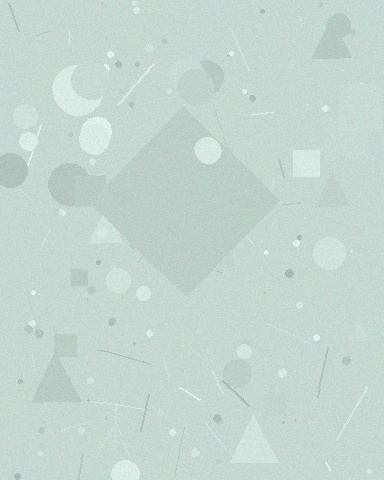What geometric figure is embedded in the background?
A diamond is embedded in the background.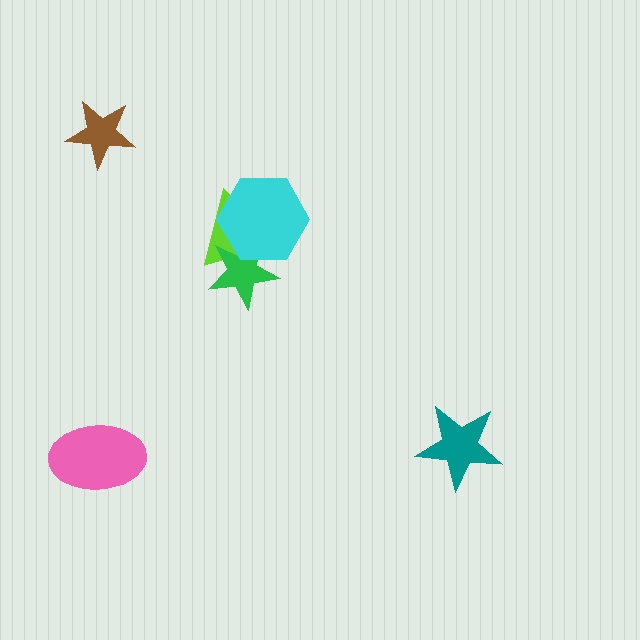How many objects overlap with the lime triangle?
2 objects overlap with the lime triangle.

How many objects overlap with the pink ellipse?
0 objects overlap with the pink ellipse.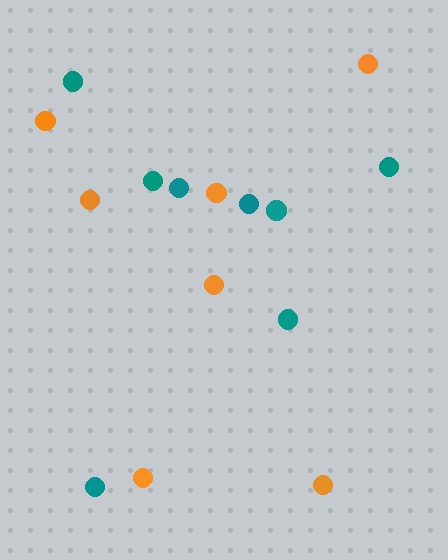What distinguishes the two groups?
There are 2 groups: one group of teal circles (8) and one group of orange circles (7).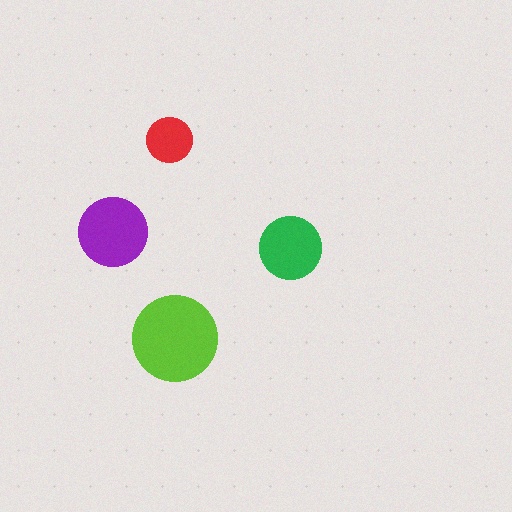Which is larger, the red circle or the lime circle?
The lime one.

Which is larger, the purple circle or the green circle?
The purple one.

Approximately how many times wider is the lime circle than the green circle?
About 1.5 times wider.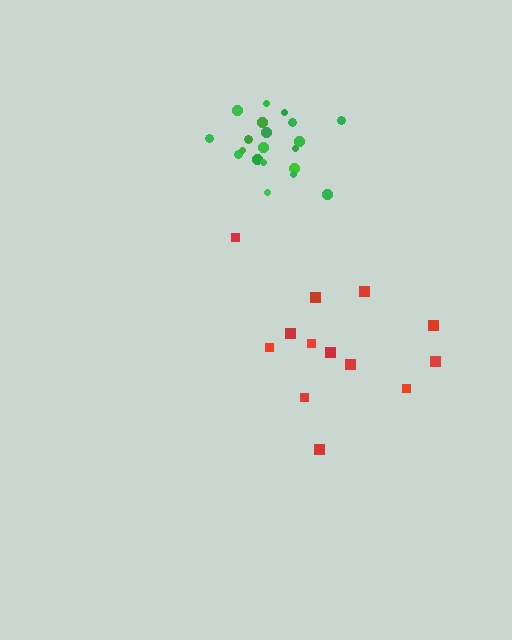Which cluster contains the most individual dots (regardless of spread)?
Green (20).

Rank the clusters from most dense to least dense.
green, red.